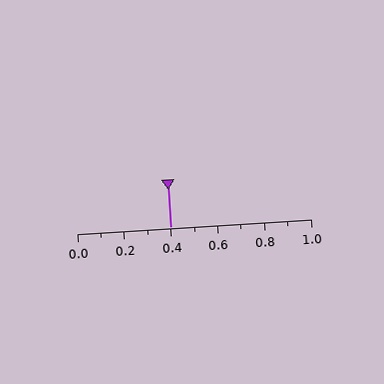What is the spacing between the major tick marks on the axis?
The major ticks are spaced 0.2 apart.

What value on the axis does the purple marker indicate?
The marker indicates approximately 0.4.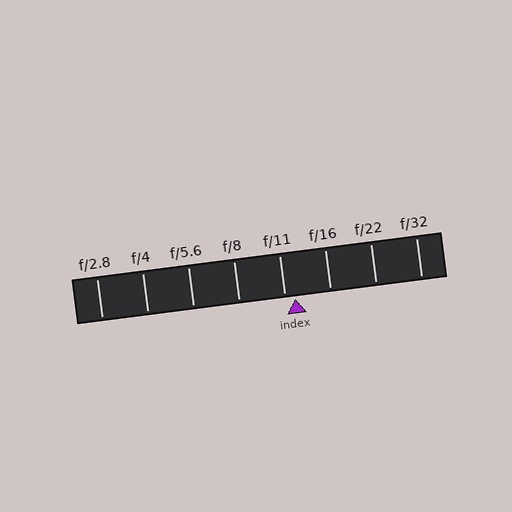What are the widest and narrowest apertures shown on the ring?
The widest aperture shown is f/2.8 and the narrowest is f/32.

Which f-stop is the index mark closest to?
The index mark is closest to f/11.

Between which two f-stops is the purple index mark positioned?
The index mark is between f/11 and f/16.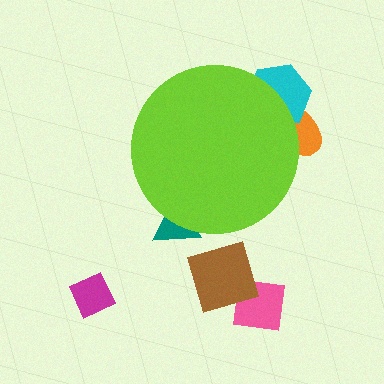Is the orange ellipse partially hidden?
Yes, the orange ellipse is partially hidden behind the lime circle.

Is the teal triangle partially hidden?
Yes, the teal triangle is partially hidden behind the lime circle.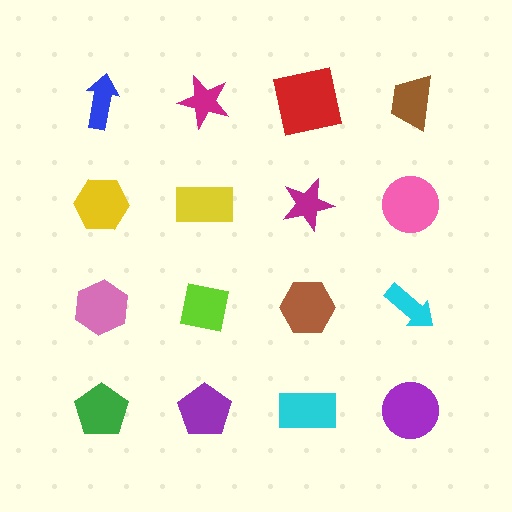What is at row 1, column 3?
A red square.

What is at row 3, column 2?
A lime square.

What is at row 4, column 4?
A purple circle.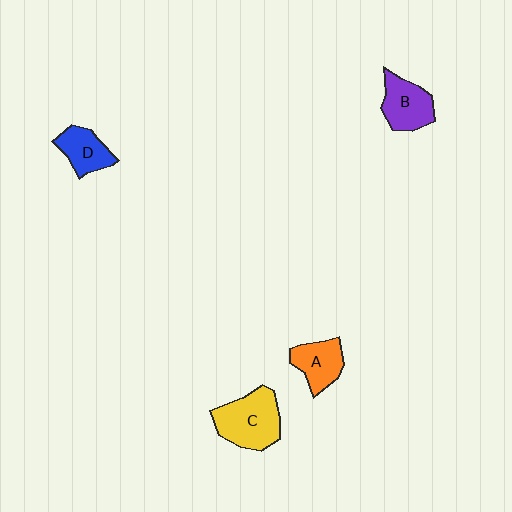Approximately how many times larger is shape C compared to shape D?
Approximately 1.7 times.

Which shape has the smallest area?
Shape D (blue).